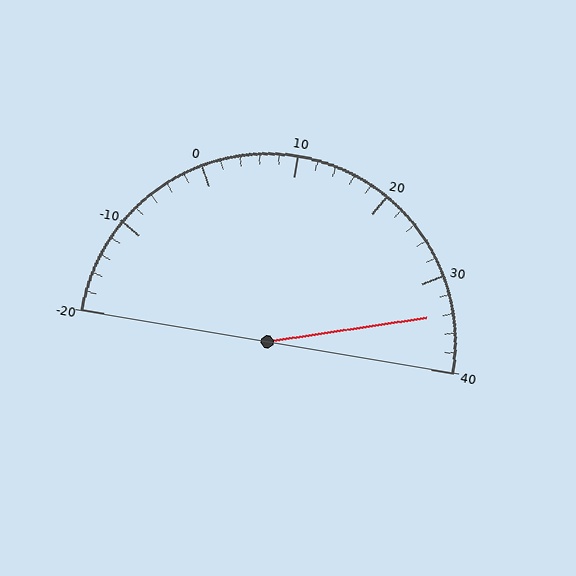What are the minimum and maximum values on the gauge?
The gauge ranges from -20 to 40.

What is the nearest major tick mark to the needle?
The nearest major tick mark is 30.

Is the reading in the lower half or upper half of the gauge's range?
The reading is in the upper half of the range (-20 to 40).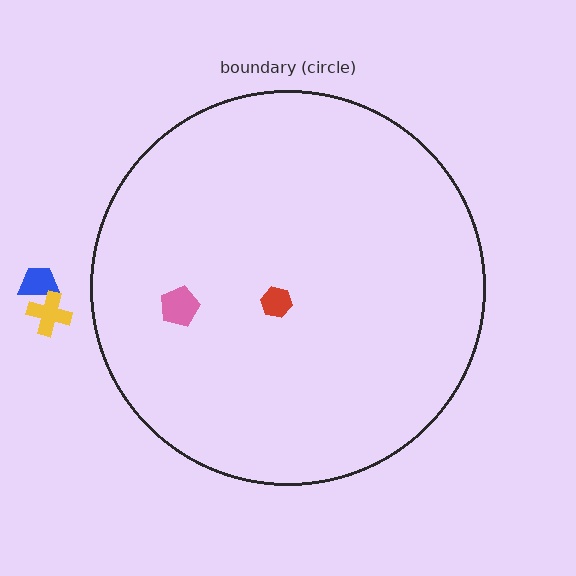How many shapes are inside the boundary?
2 inside, 2 outside.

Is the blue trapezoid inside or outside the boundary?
Outside.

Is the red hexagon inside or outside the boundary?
Inside.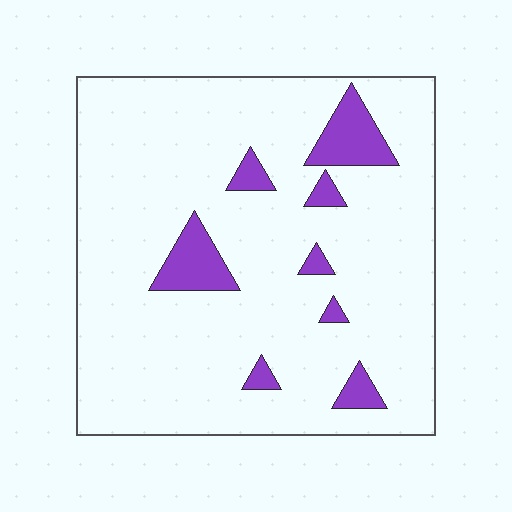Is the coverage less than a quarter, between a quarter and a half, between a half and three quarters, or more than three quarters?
Less than a quarter.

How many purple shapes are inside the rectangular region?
8.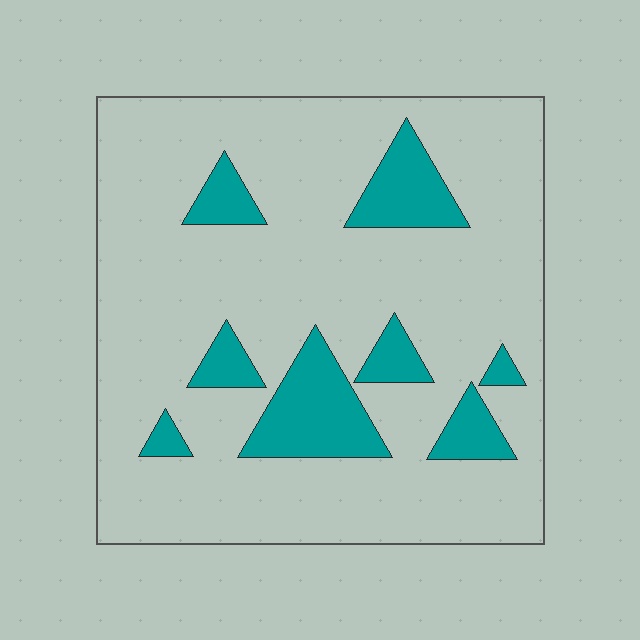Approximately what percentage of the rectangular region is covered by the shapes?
Approximately 15%.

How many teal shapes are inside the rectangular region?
8.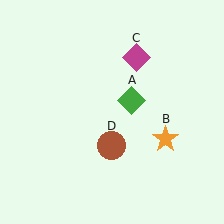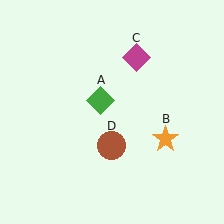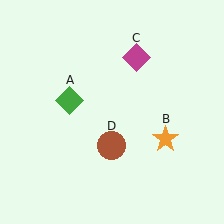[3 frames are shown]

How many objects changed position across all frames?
1 object changed position: green diamond (object A).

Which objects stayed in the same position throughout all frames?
Orange star (object B) and magenta diamond (object C) and brown circle (object D) remained stationary.